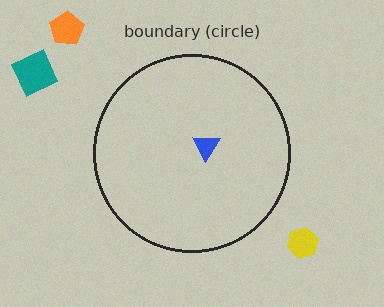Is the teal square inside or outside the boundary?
Outside.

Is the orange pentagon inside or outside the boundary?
Outside.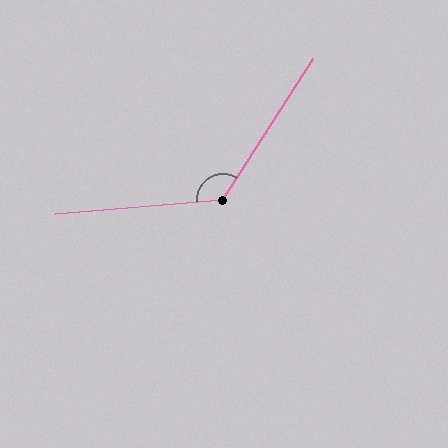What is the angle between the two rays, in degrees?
Approximately 128 degrees.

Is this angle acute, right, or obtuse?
It is obtuse.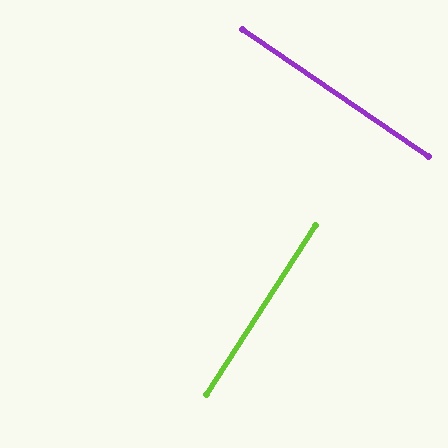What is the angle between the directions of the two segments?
Approximately 88 degrees.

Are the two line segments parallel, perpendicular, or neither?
Perpendicular — they meet at approximately 88°.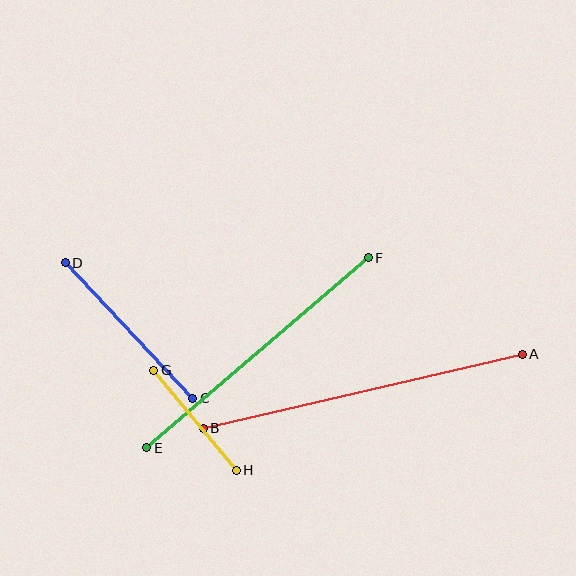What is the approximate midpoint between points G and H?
The midpoint is at approximately (195, 420) pixels.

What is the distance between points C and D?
The distance is approximately 186 pixels.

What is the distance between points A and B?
The distance is approximately 328 pixels.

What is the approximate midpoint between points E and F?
The midpoint is at approximately (257, 353) pixels.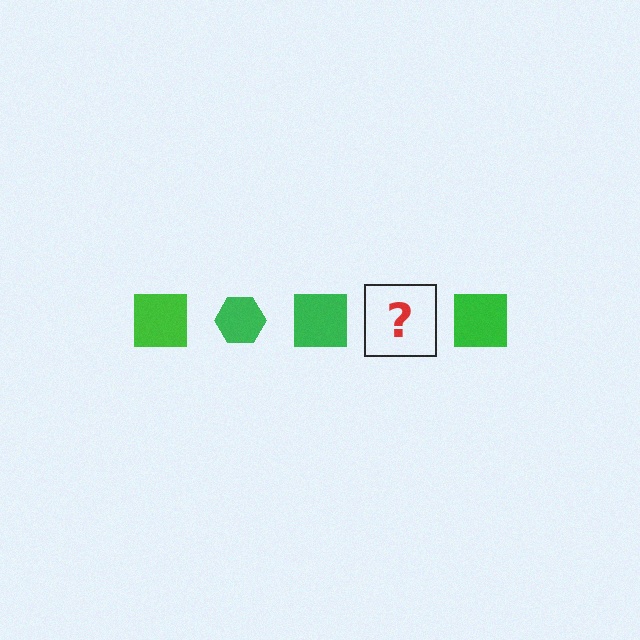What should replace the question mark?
The question mark should be replaced with a green hexagon.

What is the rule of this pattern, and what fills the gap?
The rule is that the pattern cycles through square, hexagon shapes in green. The gap should be filled with a green hexagon.